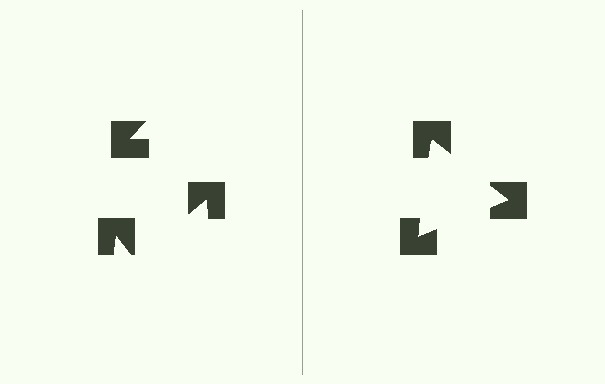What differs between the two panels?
The notched squares are positioned identically on both sides; only the wedge orientations differ. On the right they align to a triangle; on the left they are misaligned.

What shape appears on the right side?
An illusory triangle.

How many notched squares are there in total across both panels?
6 — 3 on each side.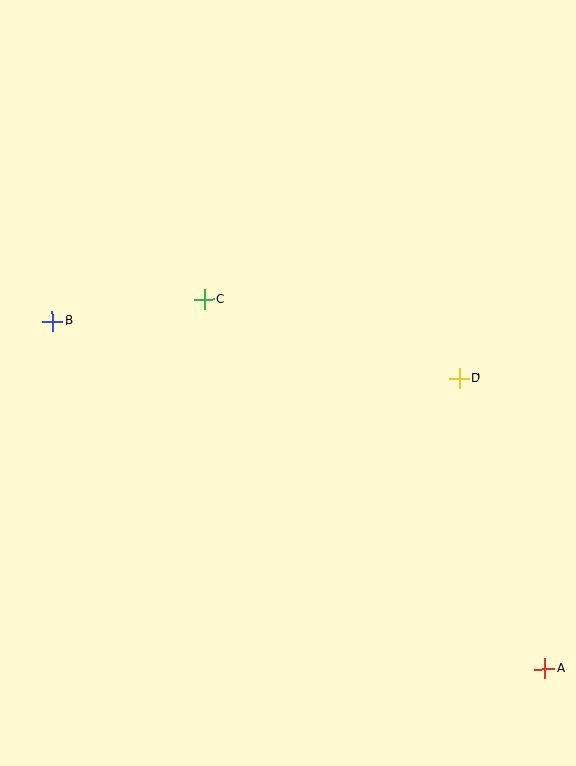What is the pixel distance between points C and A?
The distance between C and A is 502 pixels.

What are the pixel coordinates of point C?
Point C is at (204, 299).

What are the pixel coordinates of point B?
Point B is at (53, 321).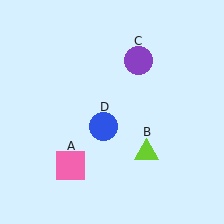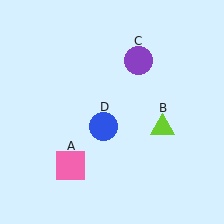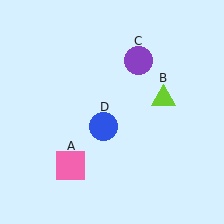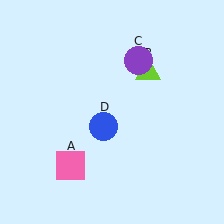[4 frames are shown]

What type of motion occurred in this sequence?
The lime triangle (object B) rotated counterclockwise around the center of the scene.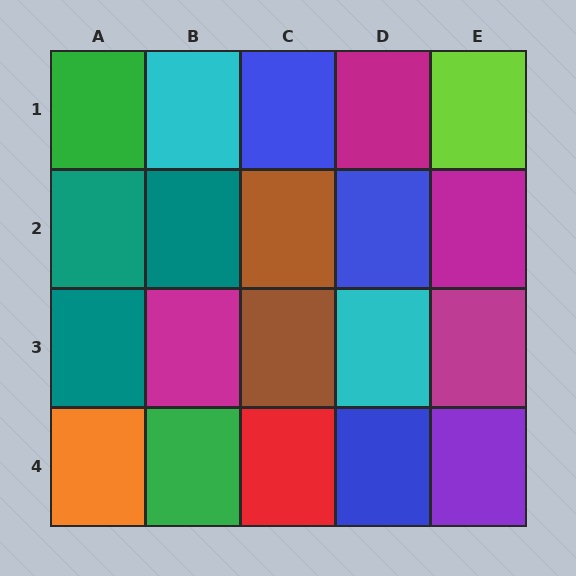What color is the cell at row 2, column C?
Brown.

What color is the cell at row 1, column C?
Blue.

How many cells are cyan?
2 cells are cyan.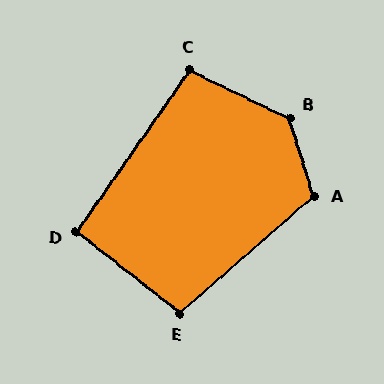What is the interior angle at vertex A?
Approximately 114 degrees (obtuse).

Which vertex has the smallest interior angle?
D, at approximately 94 degrees.